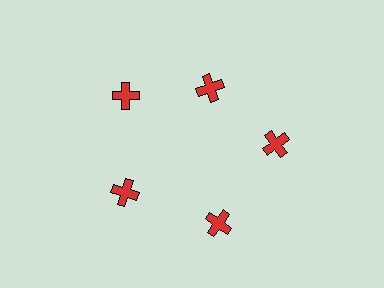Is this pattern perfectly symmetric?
No. The 5 red crosses are arranged in a ring, but one element near the 1 o'clock position is pulled inward toward the center, breaking the 5-fold rotational symmetry.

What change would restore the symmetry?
The symmetry would be restored by moving it outward, back onto the ring so that all 5 crosses sit at equal angles and equal distance from the center.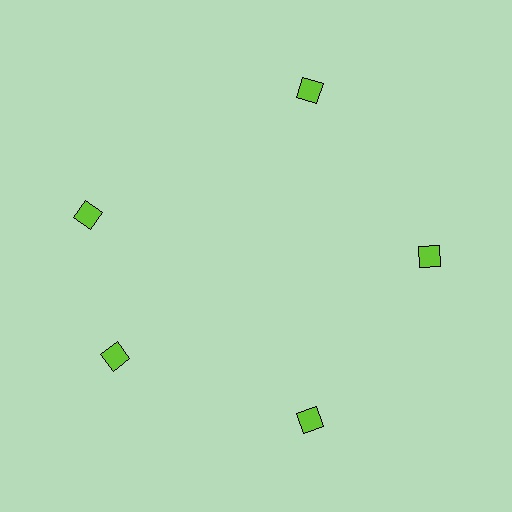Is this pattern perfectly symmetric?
No. The 5 lime diamonds are arranged in a ring, but one element near the 10 o'clock position is rotated out of alignment along the ring, breaking the 5-fold rotational symmetry.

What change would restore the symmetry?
The symmetry would be restored by rotating it back into even spacing with its neighbors so that all 5 diamonds sit at equal angles and equal distance from the center.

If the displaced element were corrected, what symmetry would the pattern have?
It would have 5-fold rotational symmetry — the pattern would map onto itself every 72 degrees.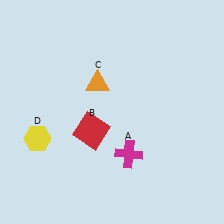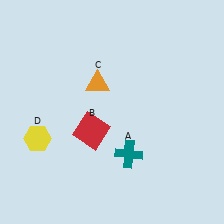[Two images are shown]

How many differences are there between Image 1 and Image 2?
There is 1 difference between the two images.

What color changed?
The cross (A) changed from magenta in Image 1 to teal in Image 2.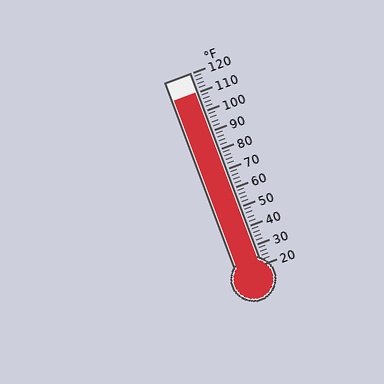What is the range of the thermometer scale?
The thermometer scale ranges from 20°F to 120°F.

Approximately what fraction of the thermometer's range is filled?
The thermometer is filled to approximately 90% of its range.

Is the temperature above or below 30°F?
The temperature is above 30°F.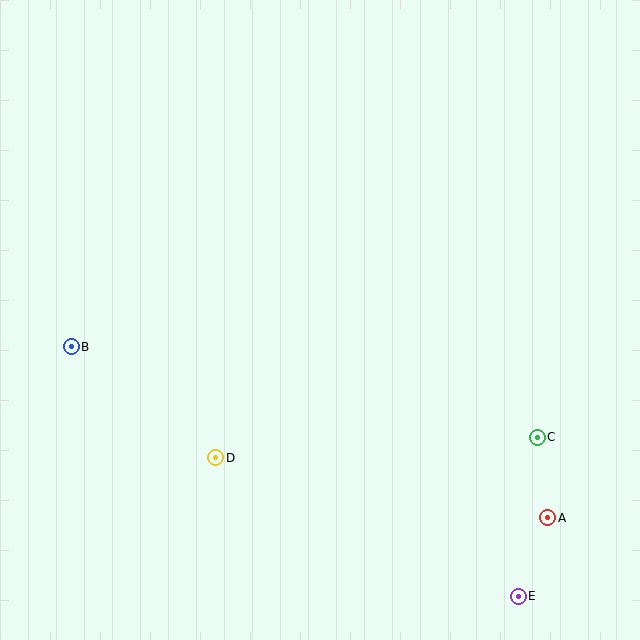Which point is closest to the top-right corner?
Point C is closest to the top-right corner.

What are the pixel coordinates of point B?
Point B is at (71, 347).